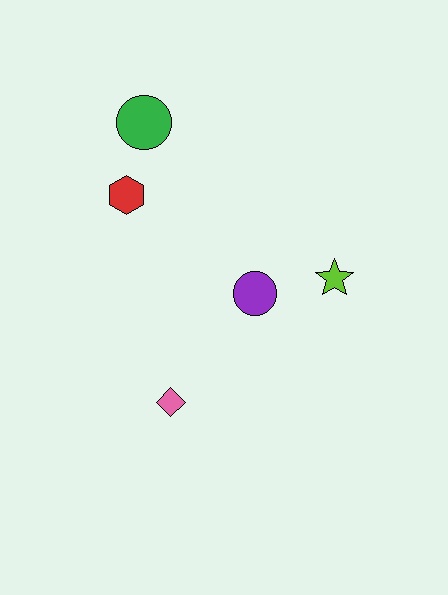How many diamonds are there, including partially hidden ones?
There is 1 diamond.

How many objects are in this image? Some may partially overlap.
There are 5 objects.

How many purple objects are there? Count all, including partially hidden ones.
There is 1 purple object.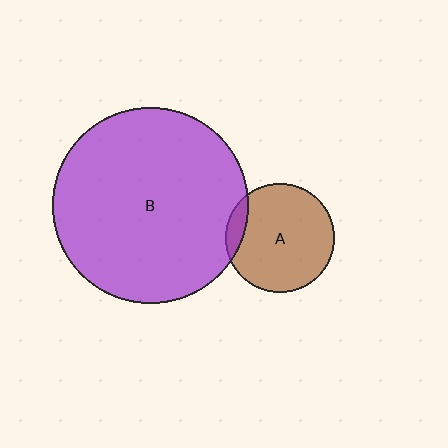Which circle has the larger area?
Circle B (purple).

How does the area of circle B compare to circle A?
Approximately 3.2 times.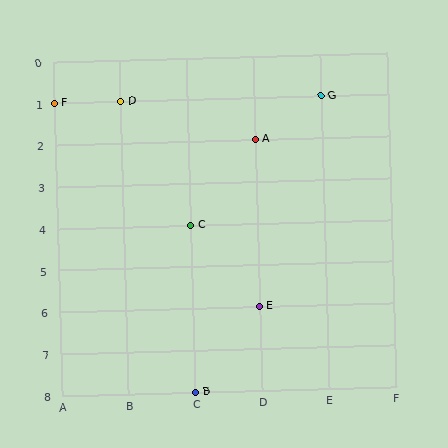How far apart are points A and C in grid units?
Points A and C are 1 column and 2 rows apart (about 2.2 grid units diagonally).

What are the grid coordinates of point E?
Point E is at grid coordinates (D, 6).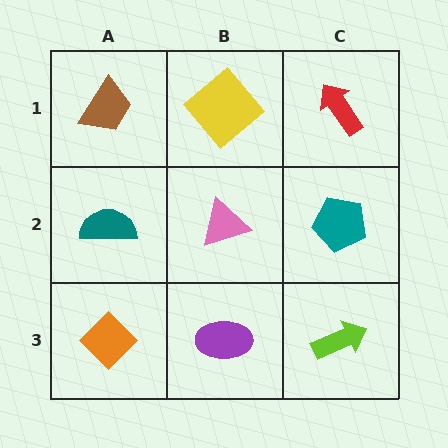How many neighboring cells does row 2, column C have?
3.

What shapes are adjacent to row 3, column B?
A pink triangle (row 2, column B), an orange diamond (row 3, column A), a lime arrow (row 3, column C).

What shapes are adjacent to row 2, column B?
A yellow diamond (row 1, column B), a purple ellipse (row 3, column B), a teal semicircle (row 2, column A), a teal pentagon (row 2, column C).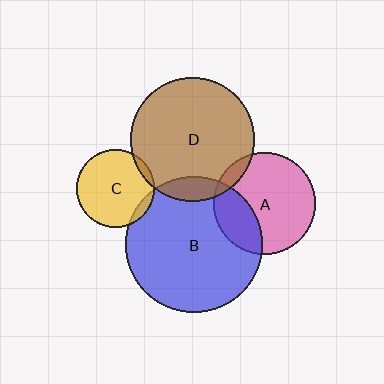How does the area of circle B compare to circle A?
Approximately 1.8 times.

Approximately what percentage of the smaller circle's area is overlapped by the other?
Approximately 30%.